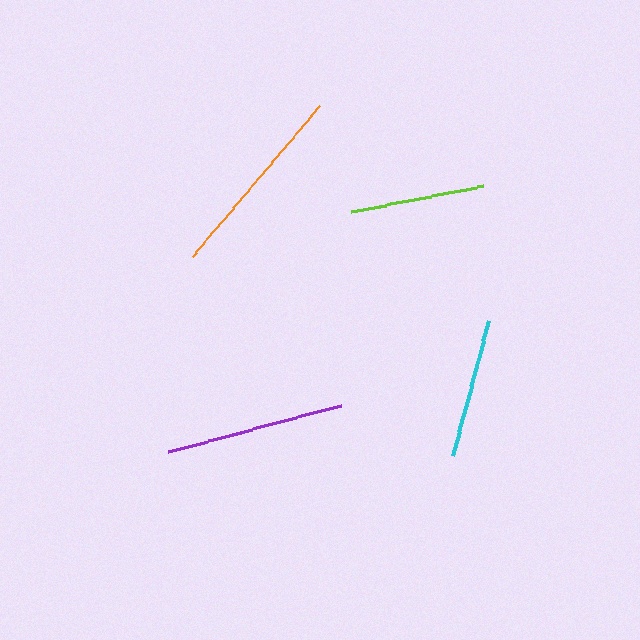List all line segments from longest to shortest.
From longest to shortest: orange, purple, cyan, lime.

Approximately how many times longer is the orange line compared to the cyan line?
The orange line is approximately 1.4 times the length of the cyan line.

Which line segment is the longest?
The orange line is the longest at approximately 198 pixels.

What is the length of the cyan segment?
The cyan segment is approximately 139 pixels long.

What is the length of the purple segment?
The purple segment is approximately 179 pixels long.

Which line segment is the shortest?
The lime line is the shortest at approximately 134 pixels.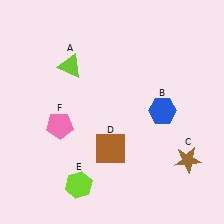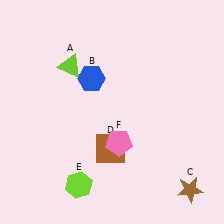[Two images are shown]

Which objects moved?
The objects that moved are: the blue hexagon (B), the brown star (C), the pink pentagon (F).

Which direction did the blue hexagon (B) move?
The blue hexagon (B) moved left.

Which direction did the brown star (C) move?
The brown star (C) moved down.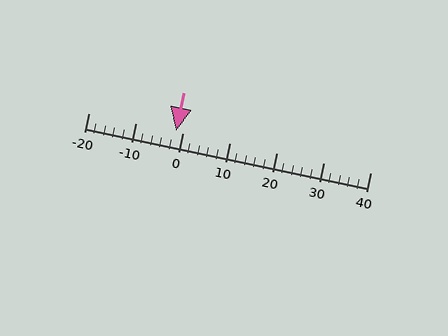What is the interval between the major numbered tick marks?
The major tick marks are spaced 10 units apart.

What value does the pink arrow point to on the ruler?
The pink arrow points to approximately -1.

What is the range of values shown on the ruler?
The ruler shows values from -20 to 40.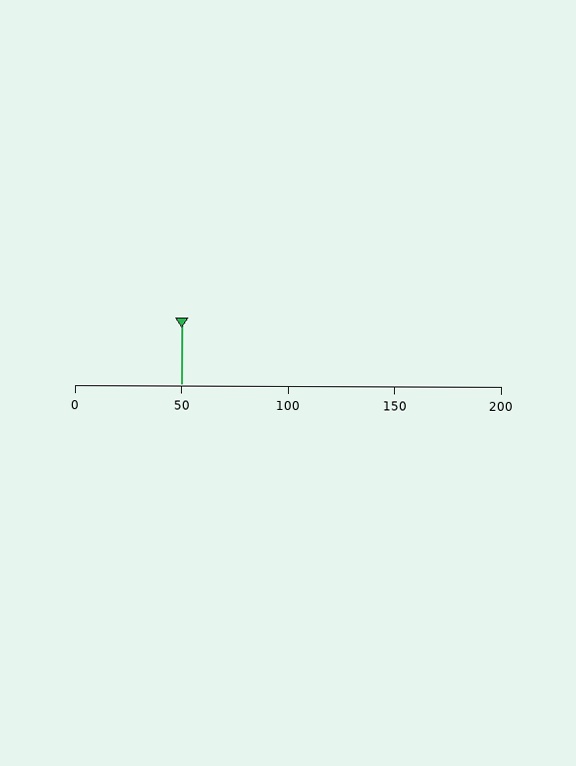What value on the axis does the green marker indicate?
The marker indicates approximately 50.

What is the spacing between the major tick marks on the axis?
The major ticks are spaced 50 apart.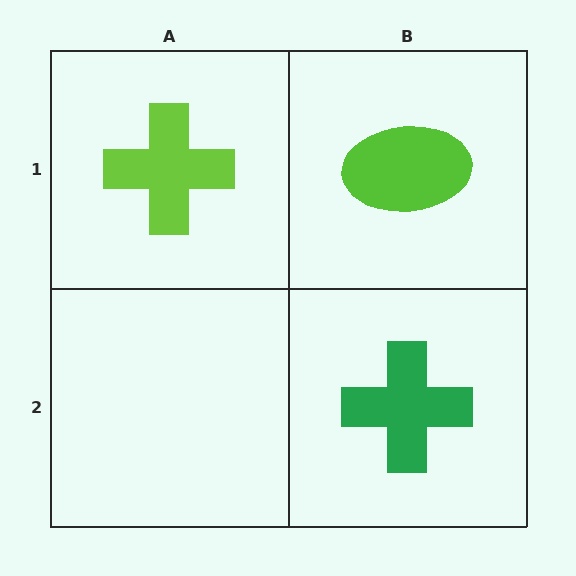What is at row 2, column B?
A green cross.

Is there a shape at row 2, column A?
No, that cell is empty.